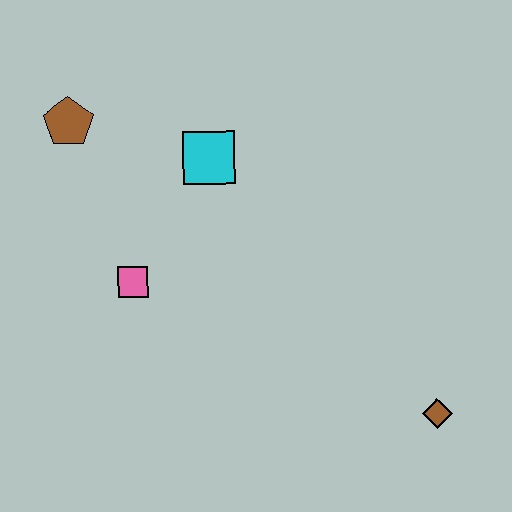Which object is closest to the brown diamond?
The pink square is closest to the brown diamond.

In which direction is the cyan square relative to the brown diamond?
The cyan square is above the brown diamond.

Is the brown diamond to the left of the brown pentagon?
No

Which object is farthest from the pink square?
The brown diamond is farthest from the pink square.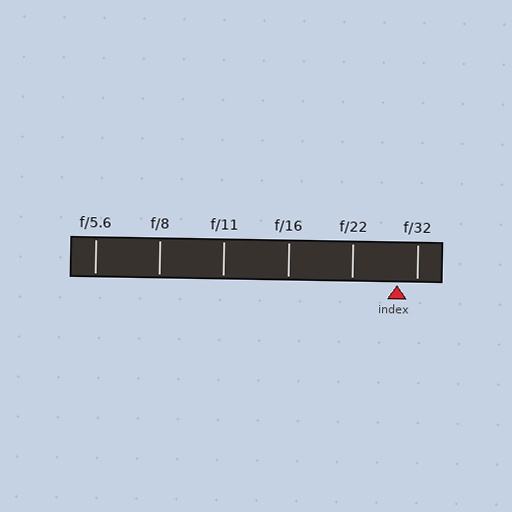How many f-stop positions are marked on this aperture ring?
There are 6 f-stop positions marked.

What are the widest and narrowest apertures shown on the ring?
The widest aperture shown is f/5.6 and the narrowest is f/32.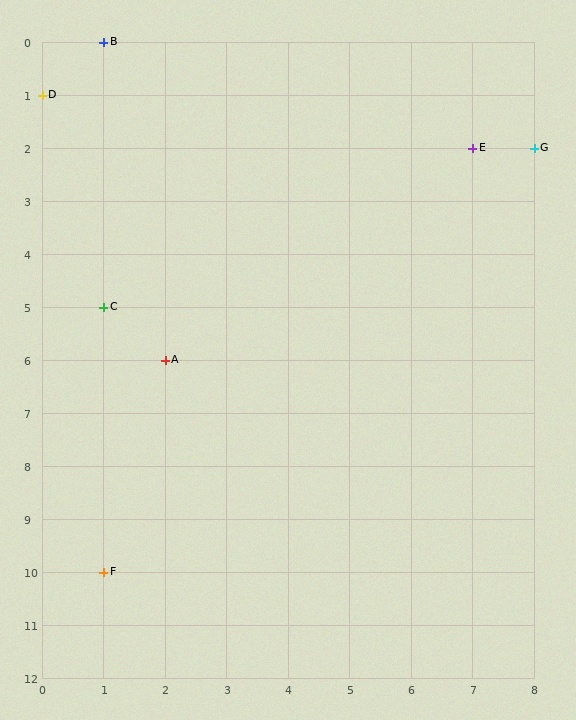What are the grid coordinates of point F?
Point F is at grid coordinates (1, 10).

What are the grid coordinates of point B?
Point B is at grid coordinates (1, 0).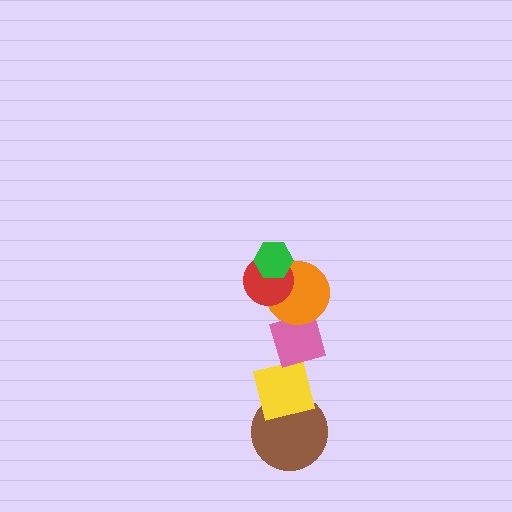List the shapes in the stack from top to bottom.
From top to bottom: the green hexagon, the red circle, the orange circle, the pink diamond, the yellow square, the brown circle.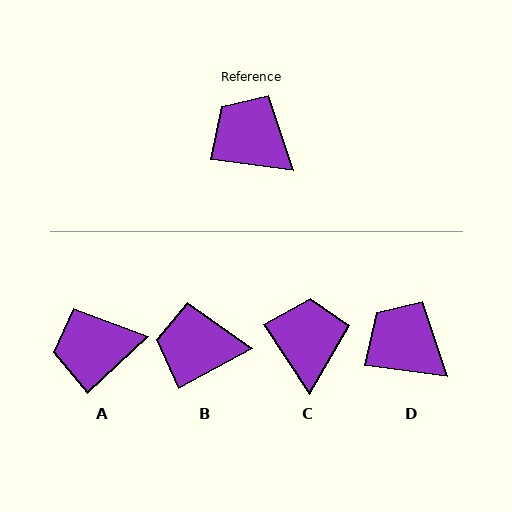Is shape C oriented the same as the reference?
No, it is off by about 49 degrees.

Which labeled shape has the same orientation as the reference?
D.